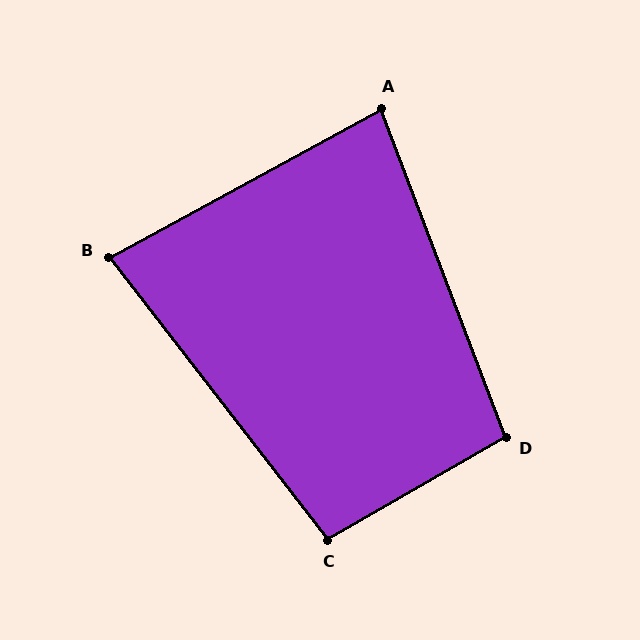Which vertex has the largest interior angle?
D, at approximately 99 degrees.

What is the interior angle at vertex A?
Approximately 82 degrees (acute).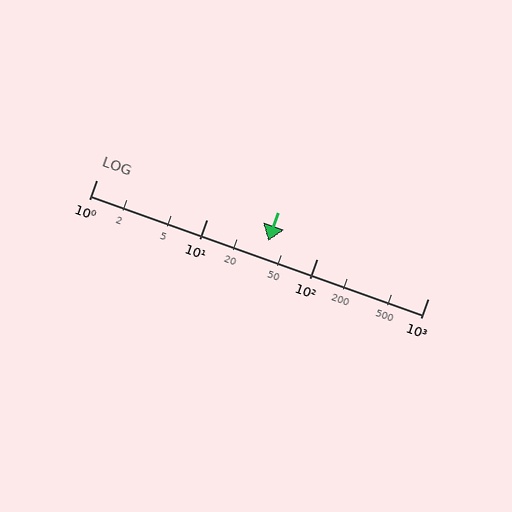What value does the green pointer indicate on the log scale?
The pointer indicates approximately 36.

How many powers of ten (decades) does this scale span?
The scale spans 3 decades, from 1 to 1000.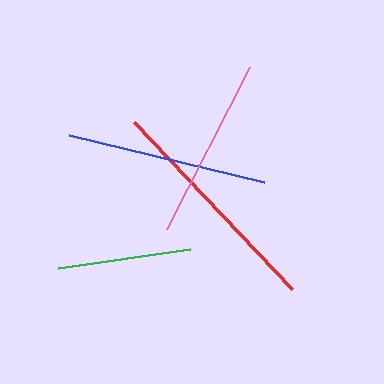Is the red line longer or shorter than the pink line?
The red line is longer than the pink line.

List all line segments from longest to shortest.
From longest to shortest: red, blue, pink, green.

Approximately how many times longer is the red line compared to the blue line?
The red line is approximately 1.1 times the length of the blue line.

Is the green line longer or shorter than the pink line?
The pink line is longer than the green line.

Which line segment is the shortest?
The green line is the shortest at approximately 134 pixels.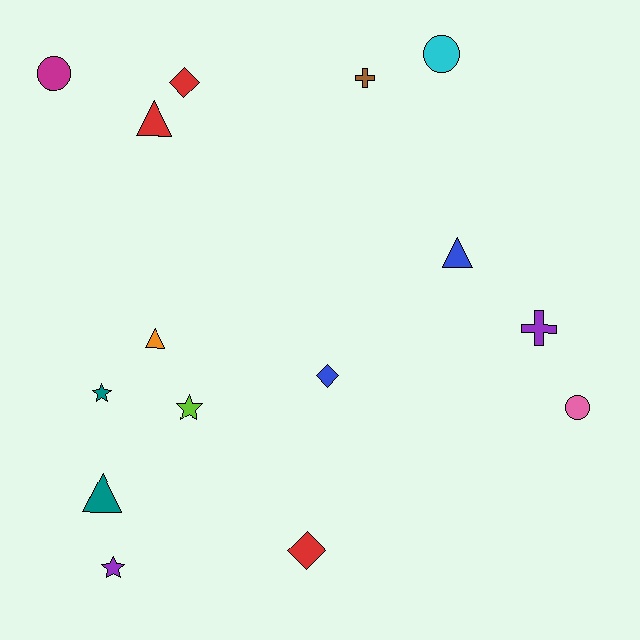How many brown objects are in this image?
There is 1 brown object.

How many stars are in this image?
There are 3 stars.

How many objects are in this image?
There are 15 objects.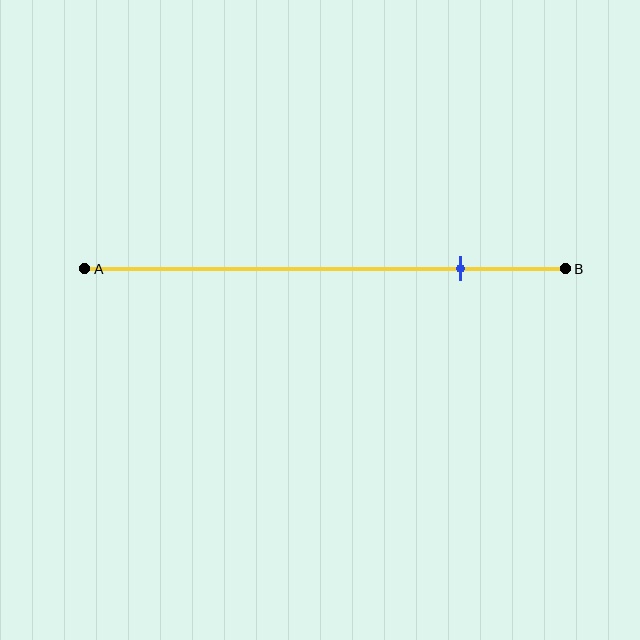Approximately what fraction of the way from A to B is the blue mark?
The blue mark is approximately 80% of the way from A to B.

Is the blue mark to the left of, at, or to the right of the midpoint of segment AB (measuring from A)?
The blue mark is to the right of the midpoint of segment AB.